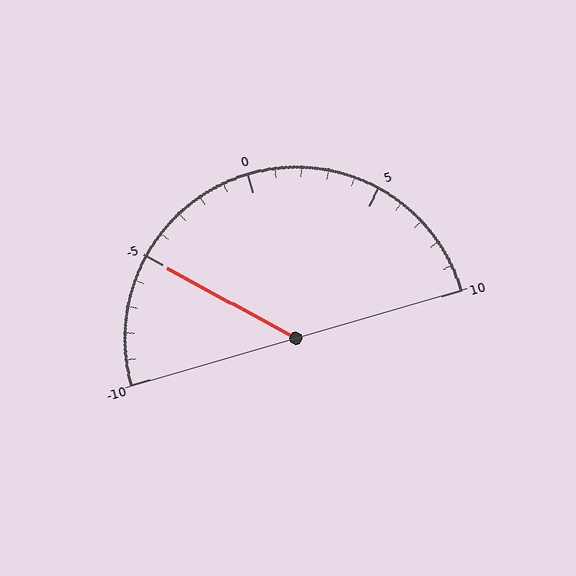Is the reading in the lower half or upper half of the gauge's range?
The reading is in the lower half of the range (-10 to 10).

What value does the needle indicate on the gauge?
The needle indicates approximately -5.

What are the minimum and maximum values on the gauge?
The gauge ranges from -10 to 10.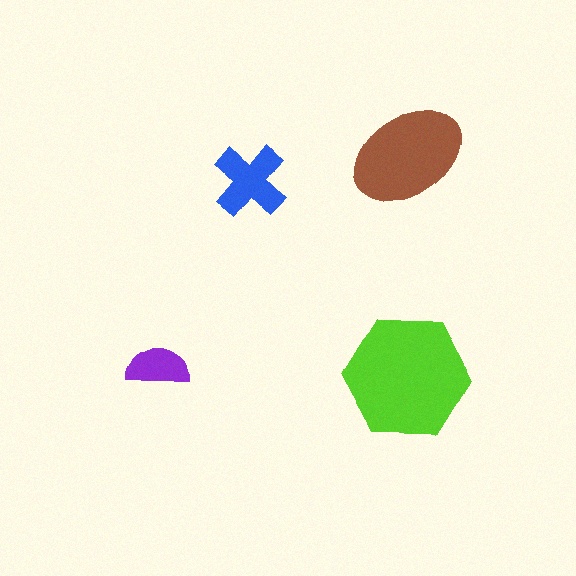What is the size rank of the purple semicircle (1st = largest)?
4th.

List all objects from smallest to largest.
The purple semicircle, the blue cross, the brown ellipse, the lime hexagon.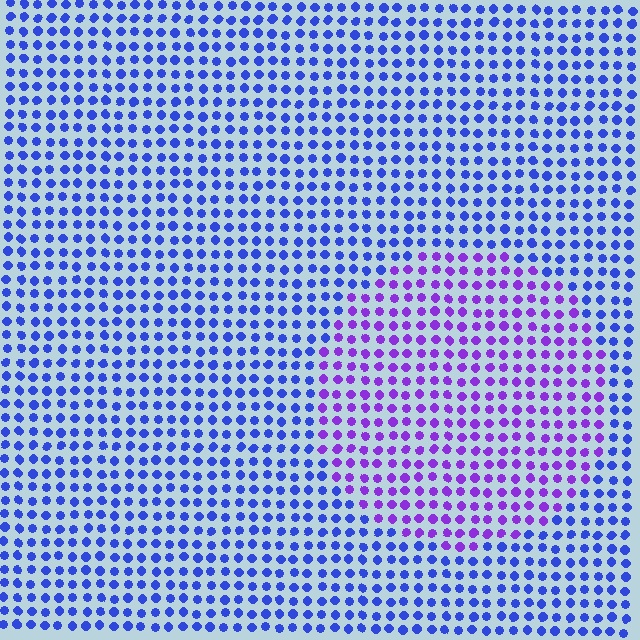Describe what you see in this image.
The image is filled with small blue elements in a uniform arrangement. A circle-shaped region is visible where the elements are tinted to a slightly different hue, forming a subtle color boundary.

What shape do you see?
I see a circle.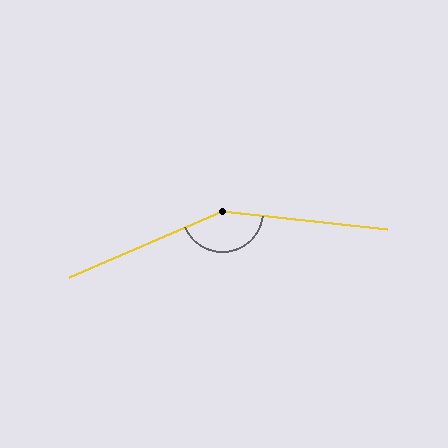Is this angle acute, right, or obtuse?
It is obtuse.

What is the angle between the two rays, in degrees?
Approximately 151 degrees.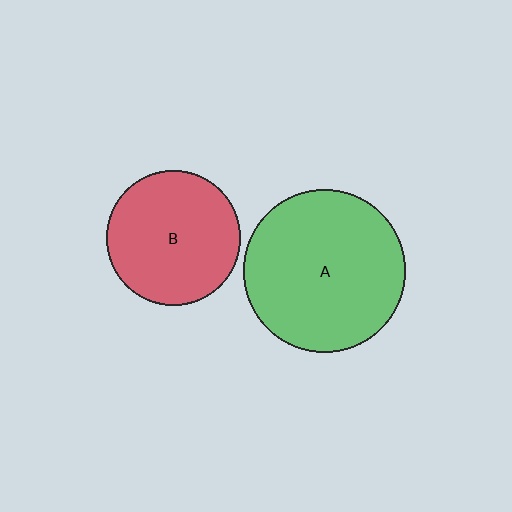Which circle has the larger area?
Circle A (green).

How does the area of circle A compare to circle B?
Approximately 1.5 times.